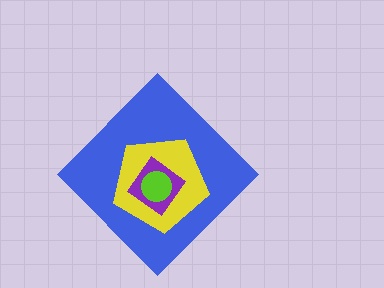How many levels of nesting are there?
4.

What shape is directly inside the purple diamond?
The lime circle.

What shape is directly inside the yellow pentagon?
The purple diamond.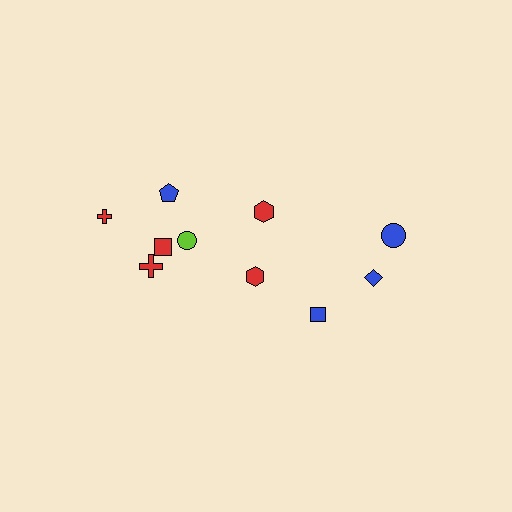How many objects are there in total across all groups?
There are 10 objects.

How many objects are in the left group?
There are 6 objects.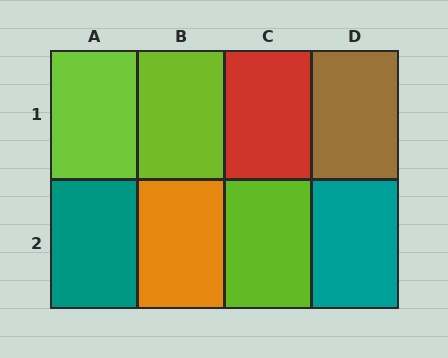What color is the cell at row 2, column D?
Teal.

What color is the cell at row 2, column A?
Teal.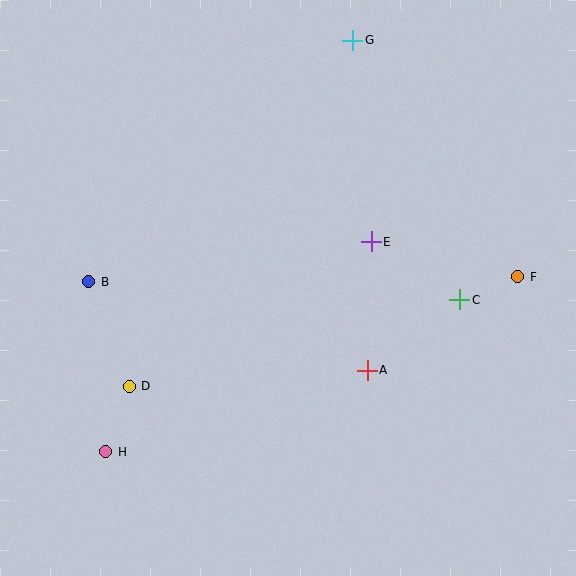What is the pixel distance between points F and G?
The distance between F and G is 288 pixels.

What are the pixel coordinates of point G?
Point G is at (353, 40).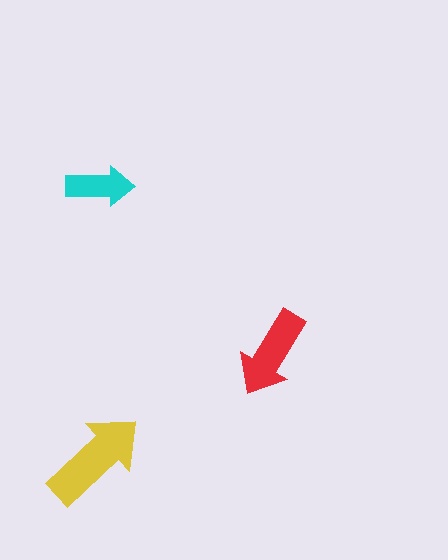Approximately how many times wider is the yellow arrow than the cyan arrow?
About 1.5 times wider.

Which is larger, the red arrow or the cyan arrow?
The red one.